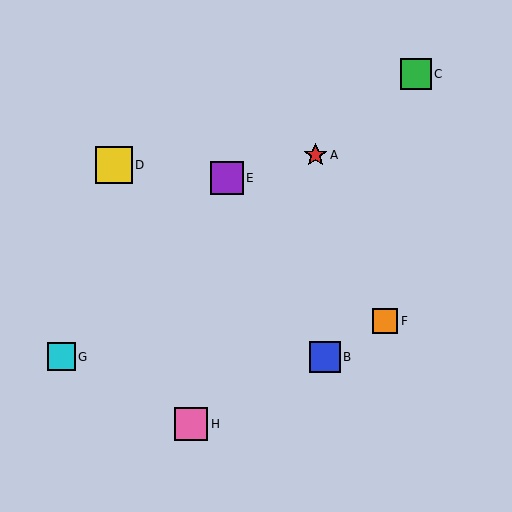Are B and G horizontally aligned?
Yes, both are at y≈357.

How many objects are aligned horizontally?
2 objects (B, G) are aligned horizontally.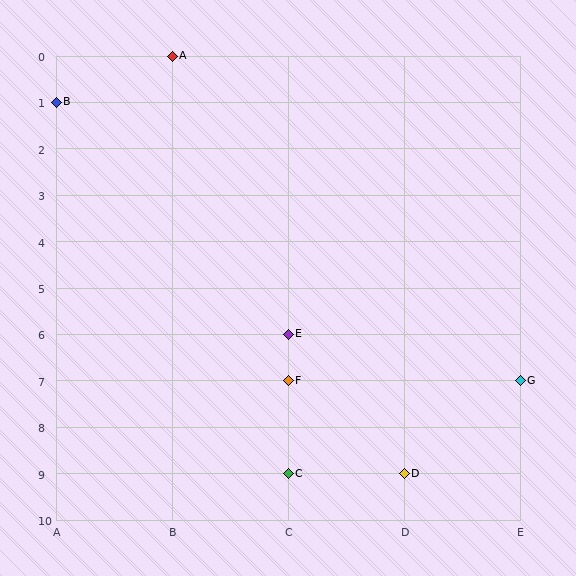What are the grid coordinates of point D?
Point D is at grid coordinates (D, 9).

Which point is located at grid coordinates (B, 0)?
Point A is at (B, 0).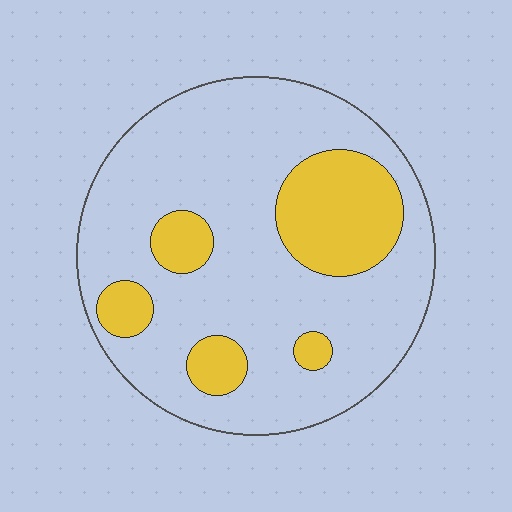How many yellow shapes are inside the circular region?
5.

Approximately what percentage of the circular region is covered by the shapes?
Approximately 25%.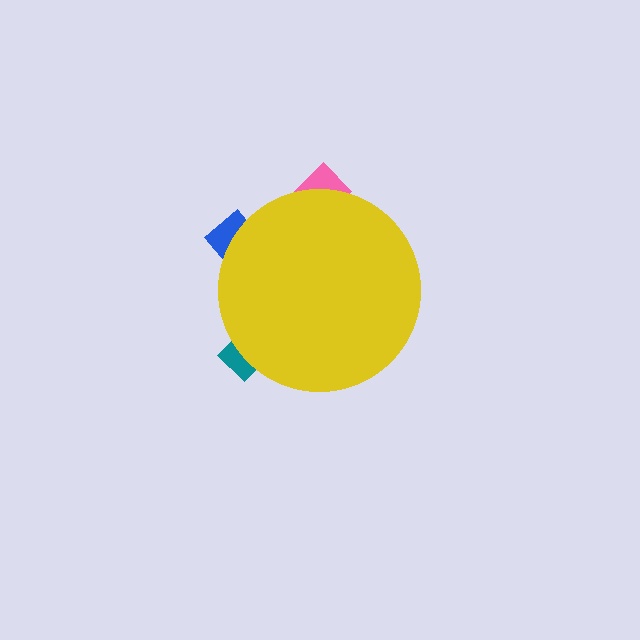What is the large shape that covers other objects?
A yellow circle.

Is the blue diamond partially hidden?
Yes, the blue diamond is partially hidden behind the yellow circle.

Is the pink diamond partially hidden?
Yes, the pink diamond is partially hidden behind the yellow circle.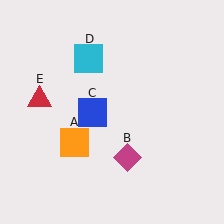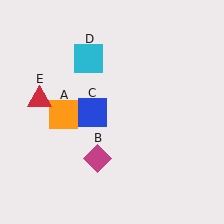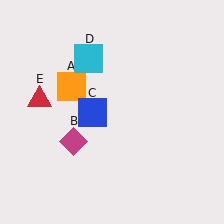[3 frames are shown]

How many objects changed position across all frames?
2 objects changed position: orange square (object A), magenta diamond (object B).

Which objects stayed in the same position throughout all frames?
Blue square (object C) and cyan square (object D) and red triangle (object E) remained stationary.